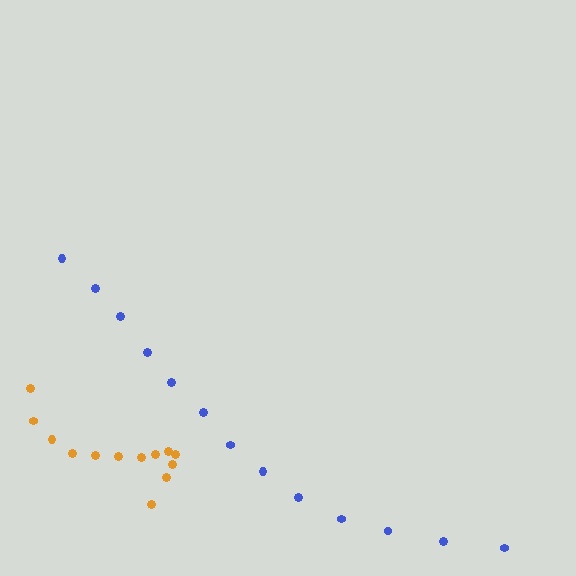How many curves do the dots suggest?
There are 2 distinct paths.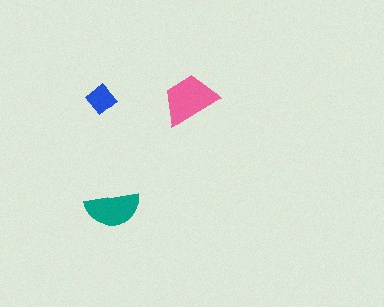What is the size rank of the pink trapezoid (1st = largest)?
1st.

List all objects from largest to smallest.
The pink trapezoid, the teal semicircle, the blue diamond.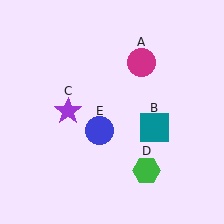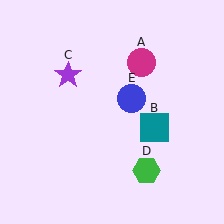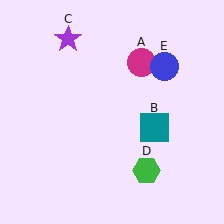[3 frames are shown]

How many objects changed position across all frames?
2 objects changed position: purple star (object C), blue circle (object E).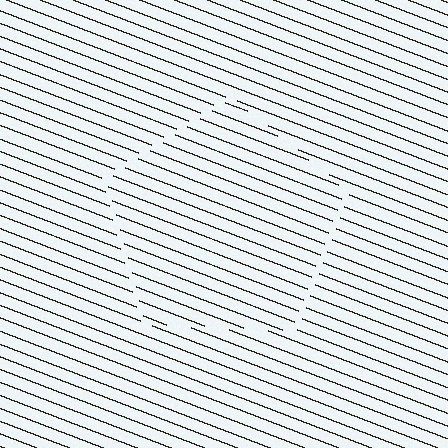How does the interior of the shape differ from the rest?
The interior of the shape contains the same grating, shifted by half a period — the contour is defined by the phase discontinuity where line-ends from the inner and outer gratings abut.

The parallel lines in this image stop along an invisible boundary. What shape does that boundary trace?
An illusory pentagon. The interior of the shape contains the same grating, shifted by half a period — the contour is defined by the phase discontinuity where line-ends from the inner and outer gratings abut.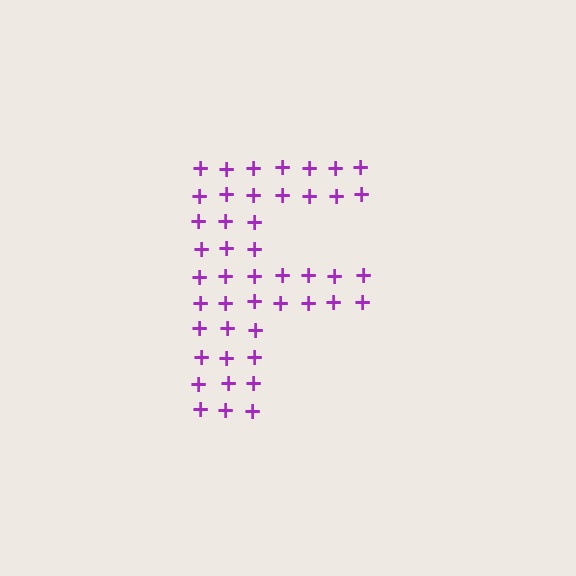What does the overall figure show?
The overall figure shows the letter F.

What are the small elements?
The small elements are plus signs.